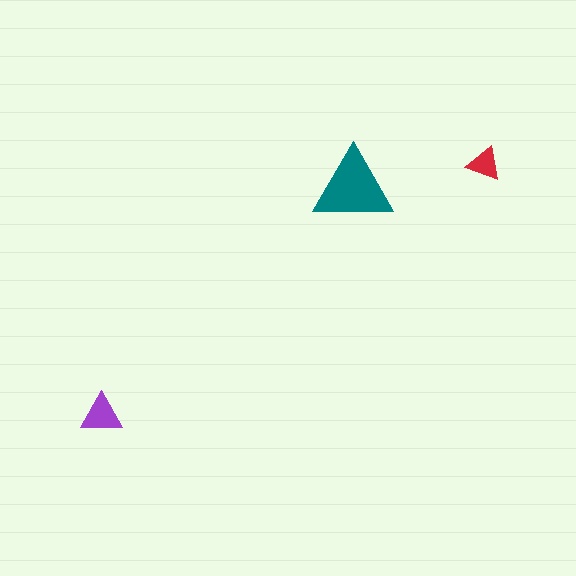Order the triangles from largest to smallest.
the teal one, the purple one, the red one.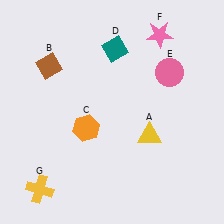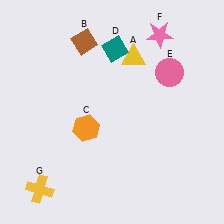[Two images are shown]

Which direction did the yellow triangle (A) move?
The yellow triangle (A) moved up.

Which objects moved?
The objects that moved are: the yellow triangle (A), the brown diamond (B).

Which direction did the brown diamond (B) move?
The brown diamond (B) moved right.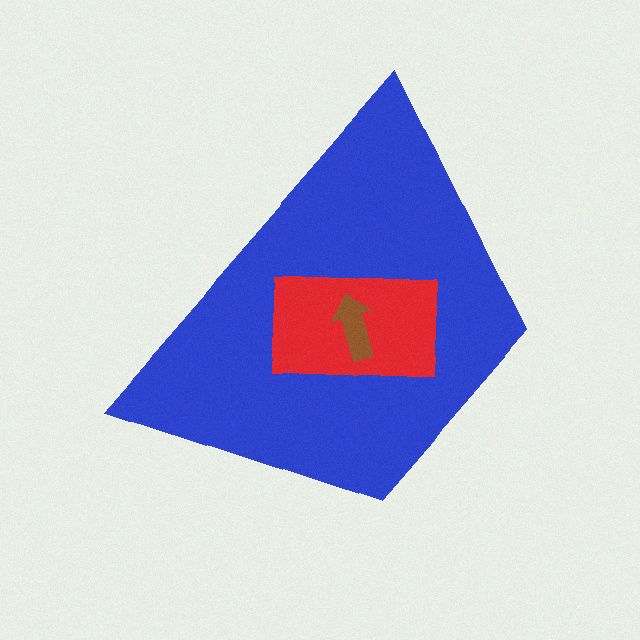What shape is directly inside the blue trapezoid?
The red rectangle.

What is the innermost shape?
The brown arrow.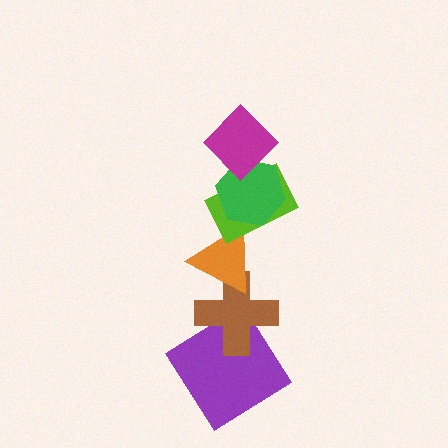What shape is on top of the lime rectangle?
The green hexagon is on top of the lime rectangle.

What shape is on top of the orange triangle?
The lime rectangle is on top of the orange triangle.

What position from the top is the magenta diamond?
The magenta diamond is 1st from the top.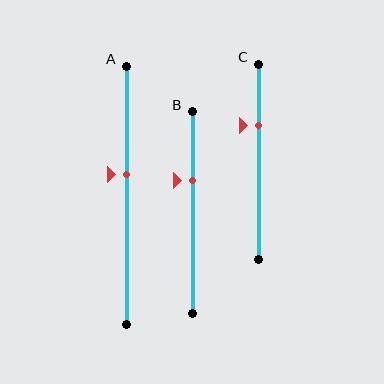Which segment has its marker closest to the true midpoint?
Segment A has its marker closest to the true midpoint.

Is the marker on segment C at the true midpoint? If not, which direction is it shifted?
No, the marker on segment C is shifted upward by about 19% of the segment length.